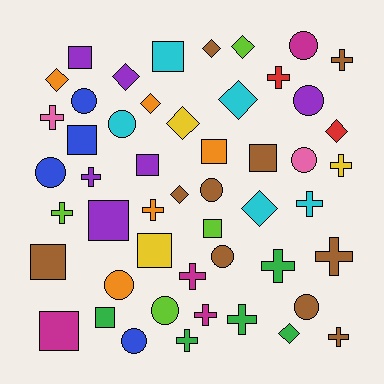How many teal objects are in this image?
There are no teal objects.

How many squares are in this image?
There are 12 squares.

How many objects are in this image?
There are 50 objects.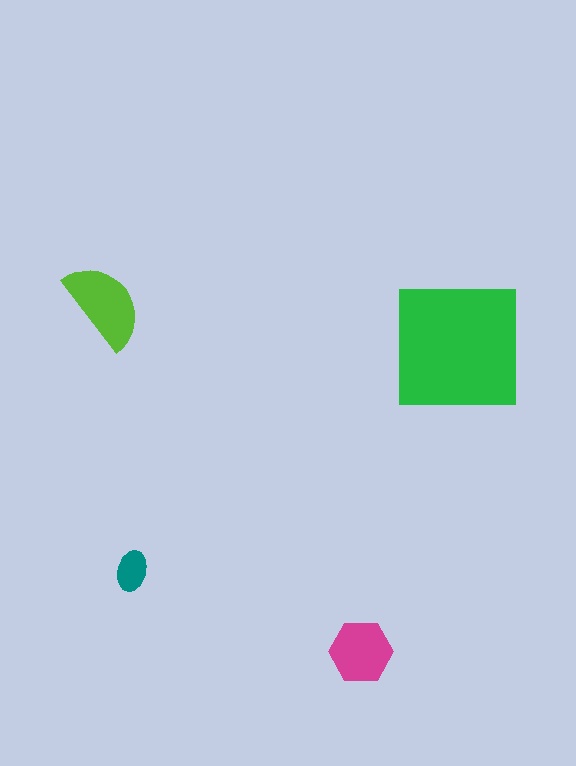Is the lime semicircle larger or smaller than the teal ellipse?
Larger.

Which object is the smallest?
The teal ellipse.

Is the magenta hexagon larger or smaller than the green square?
Smaller.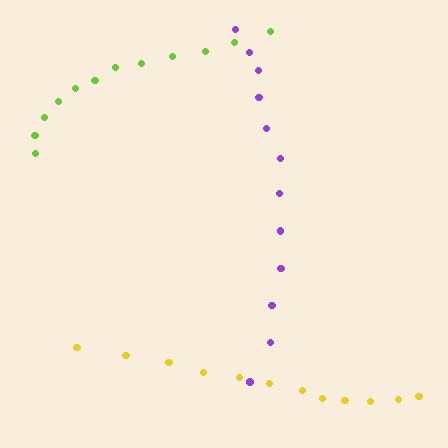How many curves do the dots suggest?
There are 3 distinct paths.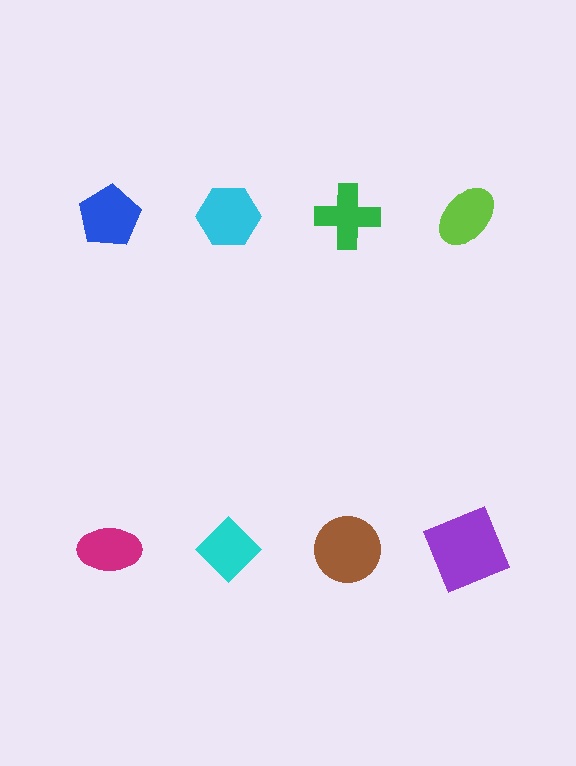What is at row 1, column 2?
A cyan hexagon.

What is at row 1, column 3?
A green cross.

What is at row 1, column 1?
A blue pentagon.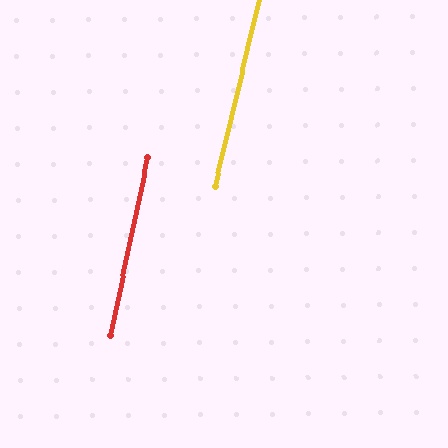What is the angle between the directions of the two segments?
Approximately 1 degree.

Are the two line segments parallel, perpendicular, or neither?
Parallel — their directions differ by only 1.3°.